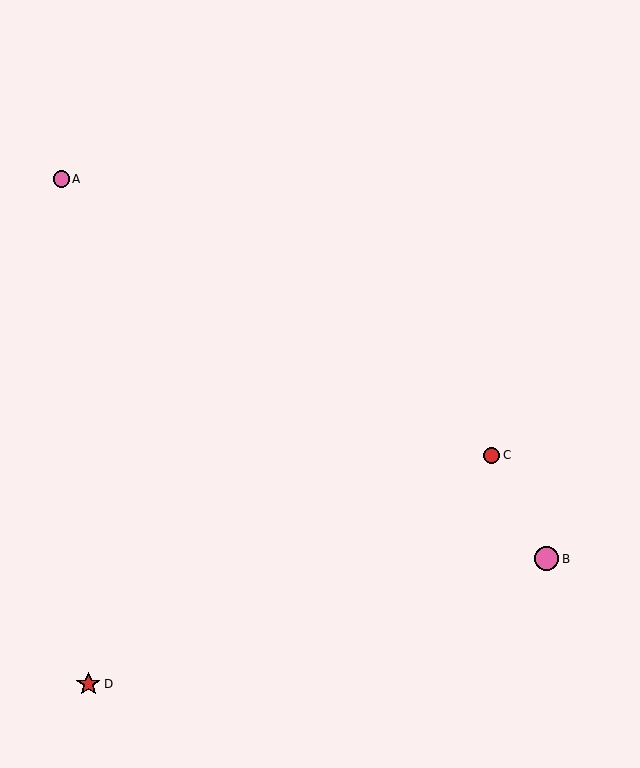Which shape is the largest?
The red star (labeled D) is the largest.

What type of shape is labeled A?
Shape A is a pink circle.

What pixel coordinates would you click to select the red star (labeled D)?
Click at (88, 684) to select the red star D.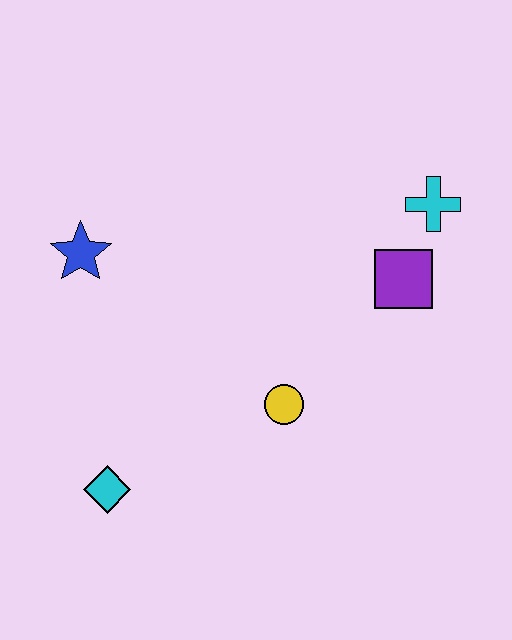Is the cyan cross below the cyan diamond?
No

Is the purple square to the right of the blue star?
Yes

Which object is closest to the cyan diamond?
The yellow circle is closest to the cyan diamond.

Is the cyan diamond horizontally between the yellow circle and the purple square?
No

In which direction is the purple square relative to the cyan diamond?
The purple square is to the right of the cyan diamond.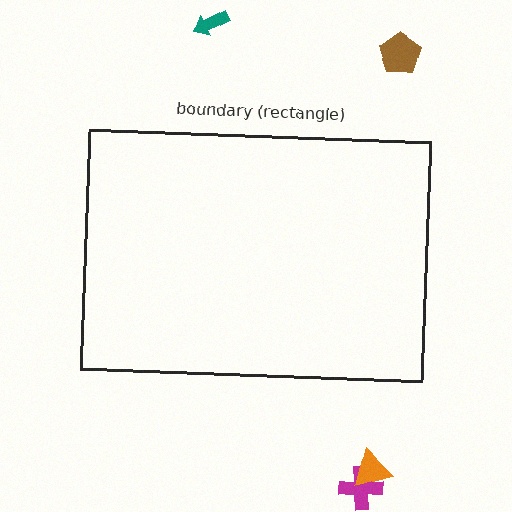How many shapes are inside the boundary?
0 inside, 4 outside.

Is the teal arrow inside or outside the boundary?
Outside.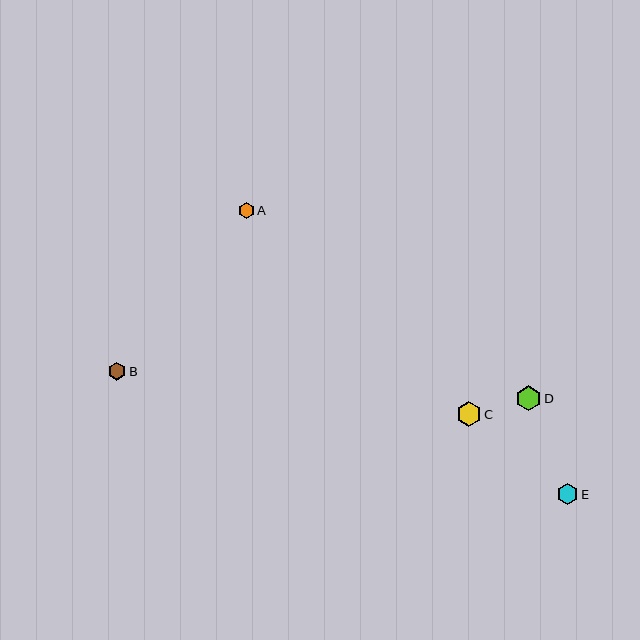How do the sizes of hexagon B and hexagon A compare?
Hexagon B and hexagon A are approximately the same size.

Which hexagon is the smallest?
Hexagon A is the smallest with a size of approximately 16 pixels.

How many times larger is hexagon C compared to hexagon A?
Hexagon C is approximately 1.5 times the size of hexagon A.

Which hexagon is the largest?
Hexagon D is the largest with a size of approximately 25 pixels.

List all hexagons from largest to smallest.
From largest to smallest: D, C, E, B, A.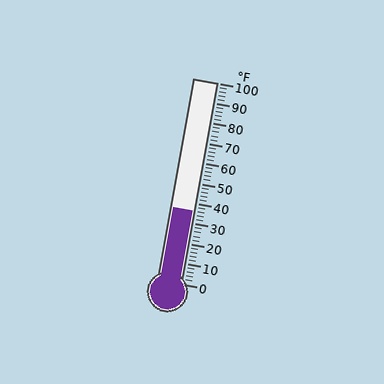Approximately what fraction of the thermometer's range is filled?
The thermometer is filled to approximately 35% of its range.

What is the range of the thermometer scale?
The thermometer scale ranges from 0°F to 100°F.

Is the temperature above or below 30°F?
The temperature is above 30°F.